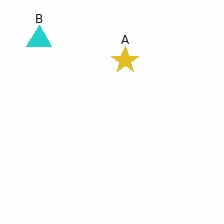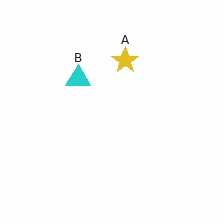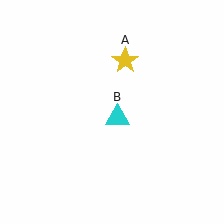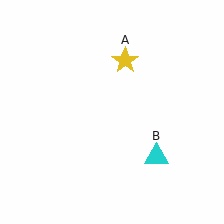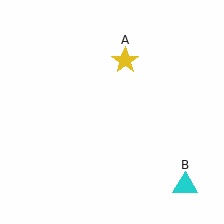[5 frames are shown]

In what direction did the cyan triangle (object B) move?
The cyan triangle (object B) moved down and to the right.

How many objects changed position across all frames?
1 object changed position: cyan triangle (object B).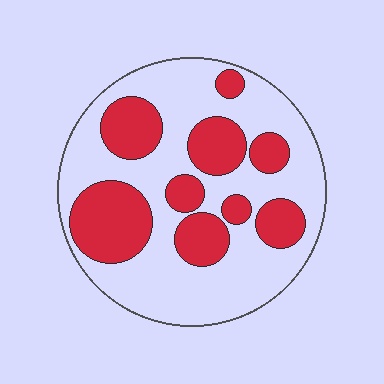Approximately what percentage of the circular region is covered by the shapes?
Approximately 35%.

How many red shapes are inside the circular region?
9.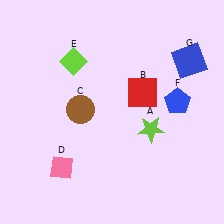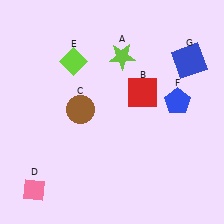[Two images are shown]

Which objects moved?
The objects that moved are: the lime star (A), the pink diamond (D).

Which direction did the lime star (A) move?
The lime star (A) moved up.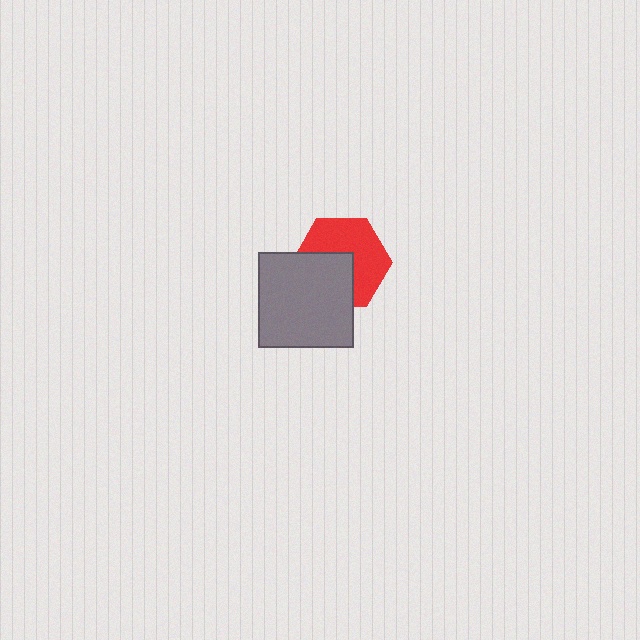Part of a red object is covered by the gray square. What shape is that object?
It is a hexagon.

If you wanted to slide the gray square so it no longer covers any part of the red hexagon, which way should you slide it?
Slide it toward the lower-left — that is the most direct way to separate the two shapes.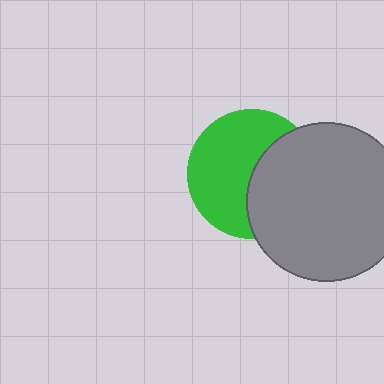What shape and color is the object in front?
The object in front is a gray circle.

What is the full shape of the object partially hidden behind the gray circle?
The partially hidden object is a green circle.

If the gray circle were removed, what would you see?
You would see the complete green circle.